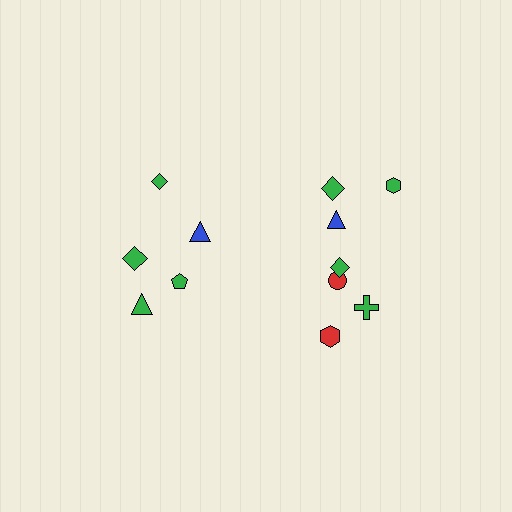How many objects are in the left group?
There are 5 objects.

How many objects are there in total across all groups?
There are 12 objects.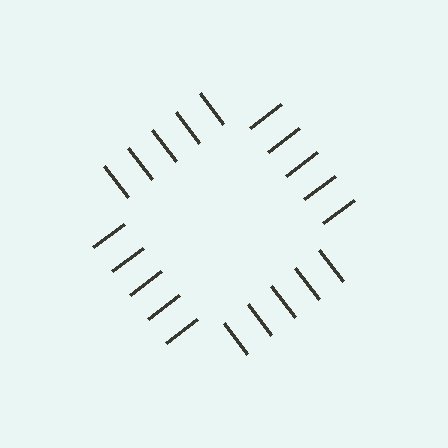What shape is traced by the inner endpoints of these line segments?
An illusory square — the line segments terminate on its edges but no continuous stroke is drawn.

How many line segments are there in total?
20 — 5 along each of the 4 edges.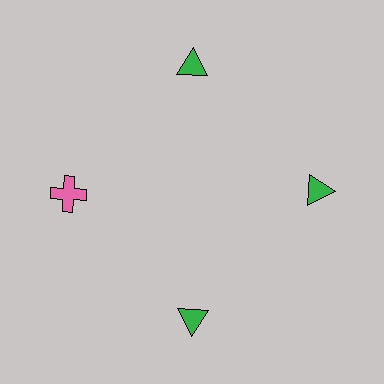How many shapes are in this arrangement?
There are 4 shapes arranged in a ring pattern.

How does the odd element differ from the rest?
It differs in both color (pink instead of green) and shape (cross instead of triangle).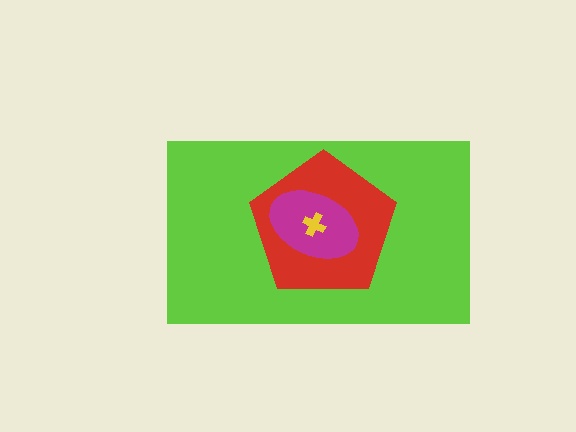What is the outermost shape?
The lime rectangle.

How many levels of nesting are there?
4.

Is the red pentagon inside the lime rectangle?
Yes.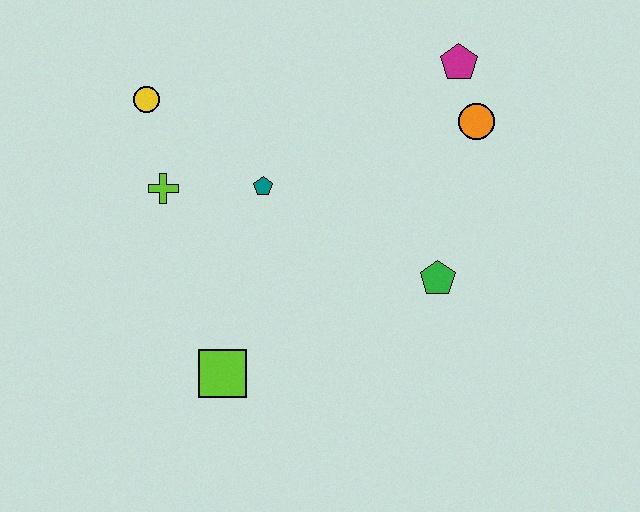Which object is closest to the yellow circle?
The lime cross is closest to the yellow circle.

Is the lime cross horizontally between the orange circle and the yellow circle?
Yes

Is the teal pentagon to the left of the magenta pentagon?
Yes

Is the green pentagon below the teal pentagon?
Yes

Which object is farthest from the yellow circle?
The green pentagon is farthest from the yellow circle.